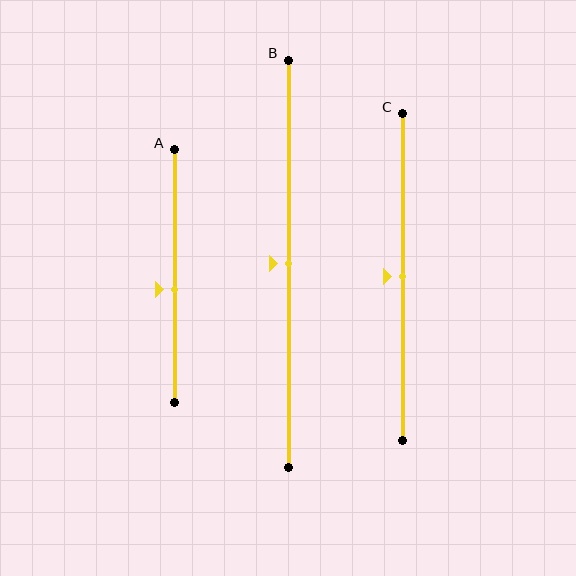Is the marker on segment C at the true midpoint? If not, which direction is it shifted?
Yes, the marker on segment C is at the true midpoint.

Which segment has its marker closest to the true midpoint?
Segment B has its marker closest to the true midpoint.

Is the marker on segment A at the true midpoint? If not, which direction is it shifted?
No, the marker on segment A is shifted downward by about 5% of the segment length.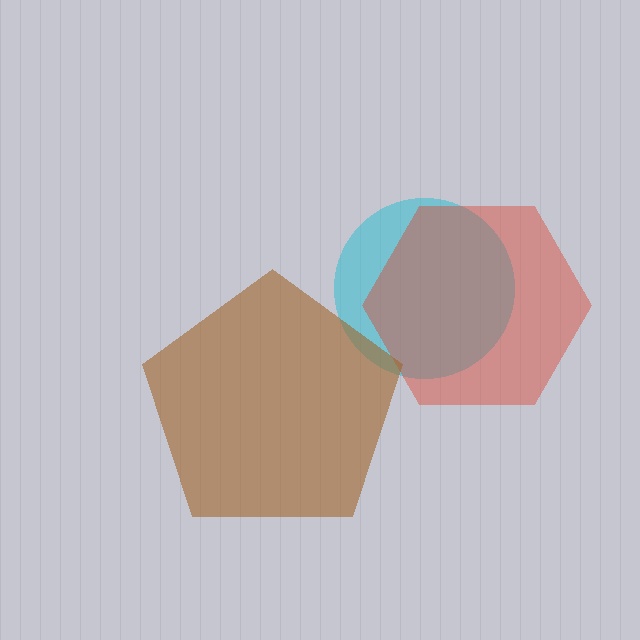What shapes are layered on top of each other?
The layered shapes are: a cyan circle, a red hexagon, a brown pentagon.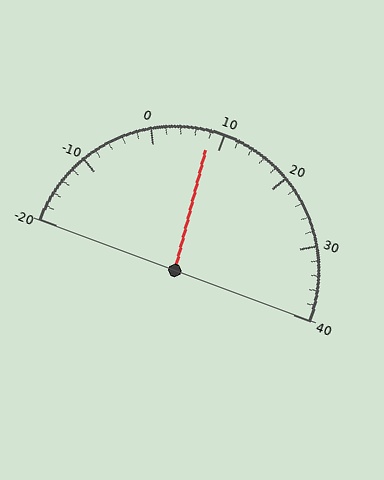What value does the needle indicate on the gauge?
The needle indicates approximately 8.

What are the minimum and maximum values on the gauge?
The gauge ranges from -20 to 40.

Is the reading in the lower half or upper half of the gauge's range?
The reading is in the lower half of the range (-20 to 40).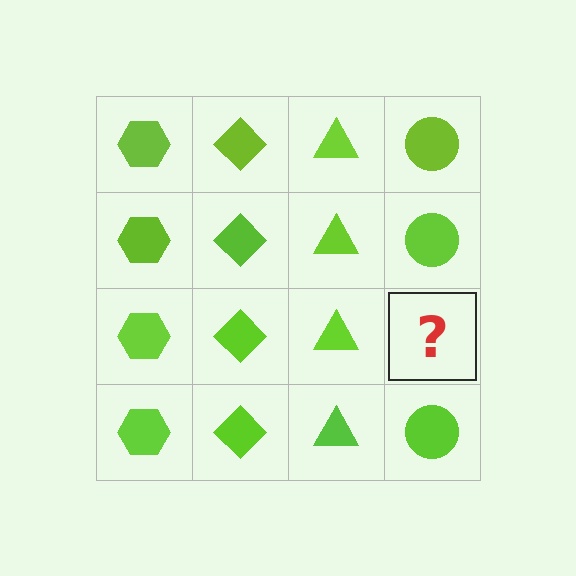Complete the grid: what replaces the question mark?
The question mark should be replaced with a lime circle.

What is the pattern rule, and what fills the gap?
The rule is that each column has a consistent shape. The gap should be filled with a lime circle.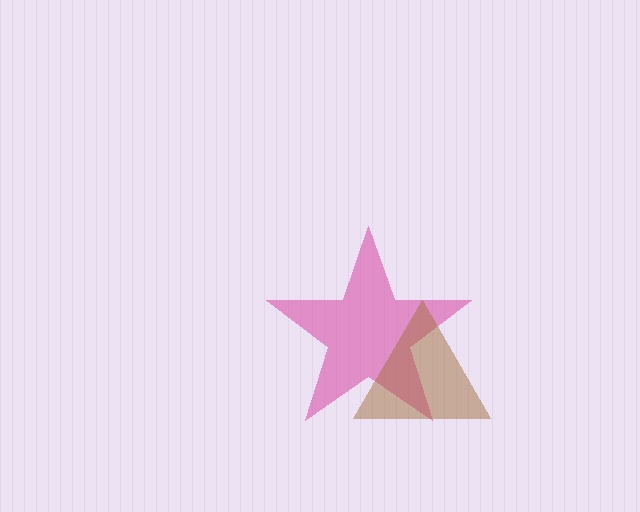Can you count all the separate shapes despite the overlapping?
Yes, there are 2 separate shapes.